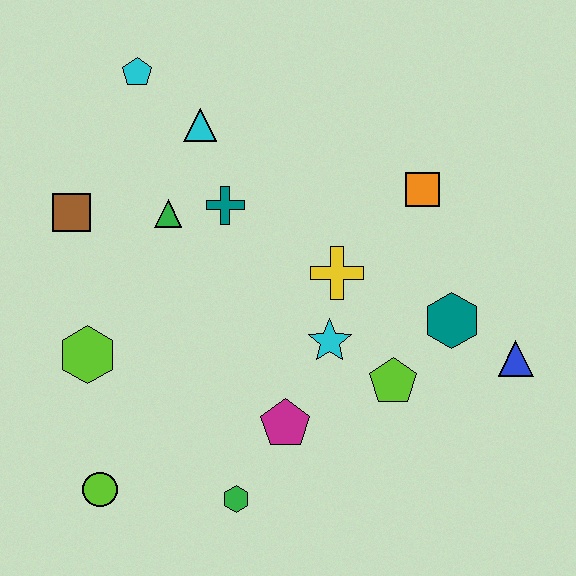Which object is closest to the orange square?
The yellow cross is closest to the orange square.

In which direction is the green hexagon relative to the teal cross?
The green hexagon is below the teal cross.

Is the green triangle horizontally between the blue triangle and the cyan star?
No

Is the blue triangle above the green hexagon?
Yes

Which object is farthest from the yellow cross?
The lime circle is farthest from the yellow cross.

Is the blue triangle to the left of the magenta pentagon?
No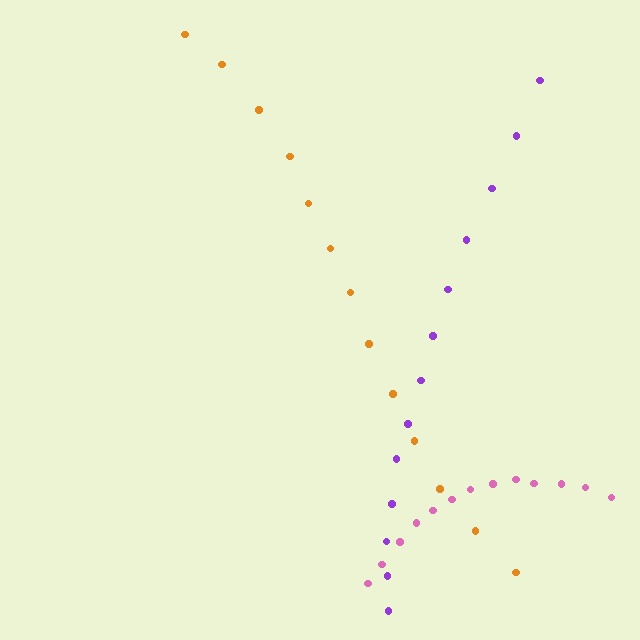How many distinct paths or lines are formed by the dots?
There are 3 distinct paths.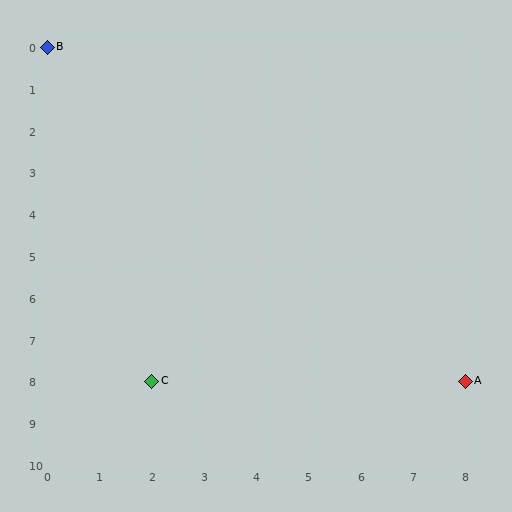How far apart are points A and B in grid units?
Points A and B are 8 columns and 8 rows apart (about 11.3 grid units diagonally).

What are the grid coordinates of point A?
Point A is at grid coordinates (8, 8).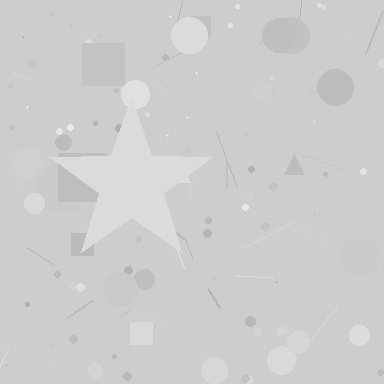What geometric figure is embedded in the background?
A star is embedded in the background.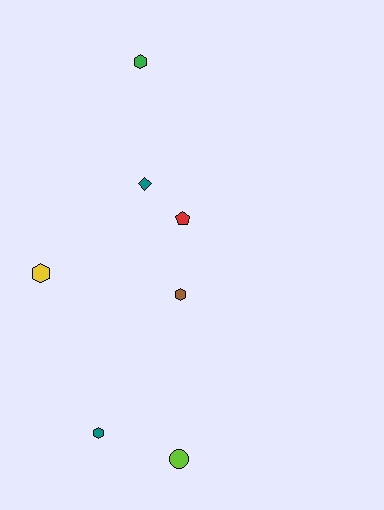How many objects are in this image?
There are 7 objects.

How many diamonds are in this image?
There is 1 diamond.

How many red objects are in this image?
There is 1 red object.